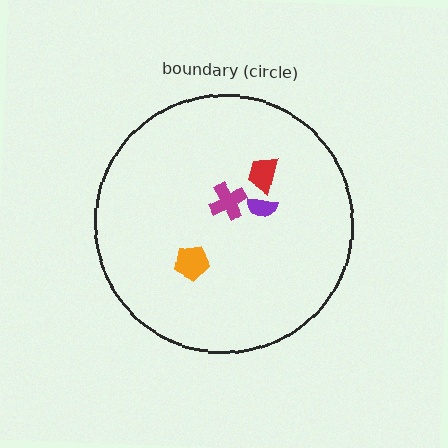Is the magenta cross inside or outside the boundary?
Inside.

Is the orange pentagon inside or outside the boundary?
Inside.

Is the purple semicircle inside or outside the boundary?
Inside.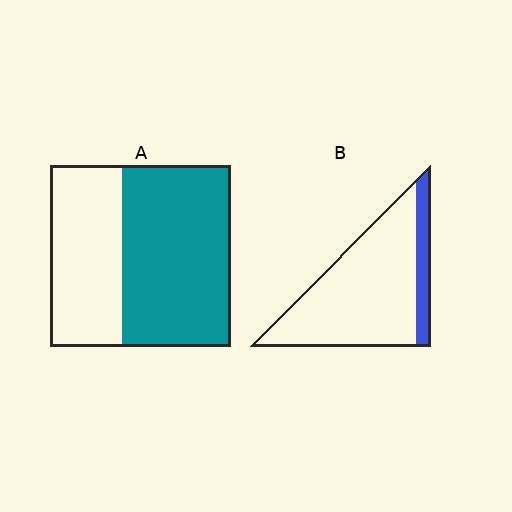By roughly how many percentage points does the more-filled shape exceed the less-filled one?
By roughly 45 percentage points (A over B).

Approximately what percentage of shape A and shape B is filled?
A is approximately 60% and B is approximately 15%.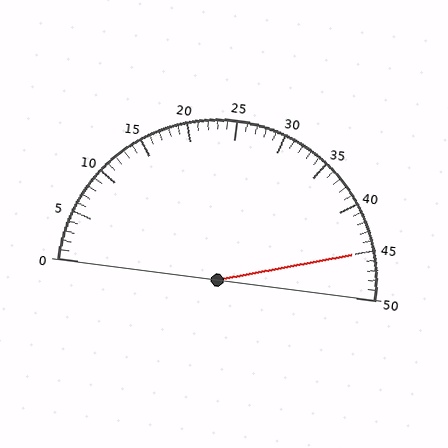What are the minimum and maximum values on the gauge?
The gauge ranges from 0 to 50.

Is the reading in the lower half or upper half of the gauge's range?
The reading is in the upper half of the range (0 to 50).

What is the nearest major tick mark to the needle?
The nearest major tick mark is 45.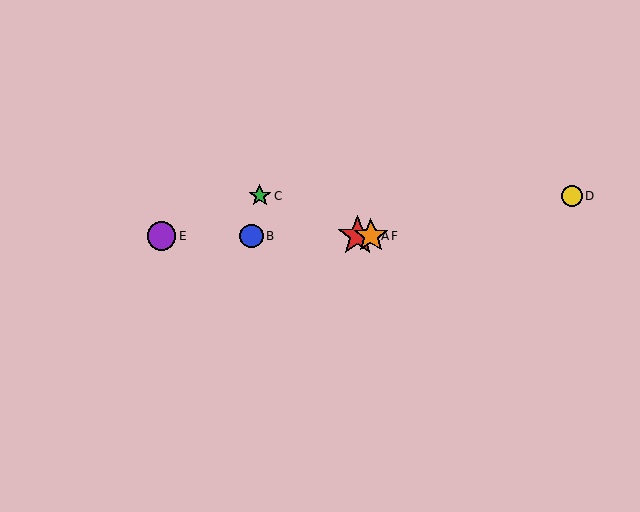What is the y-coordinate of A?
Object A is at y≈236.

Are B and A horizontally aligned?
Yes, both are at y≈236.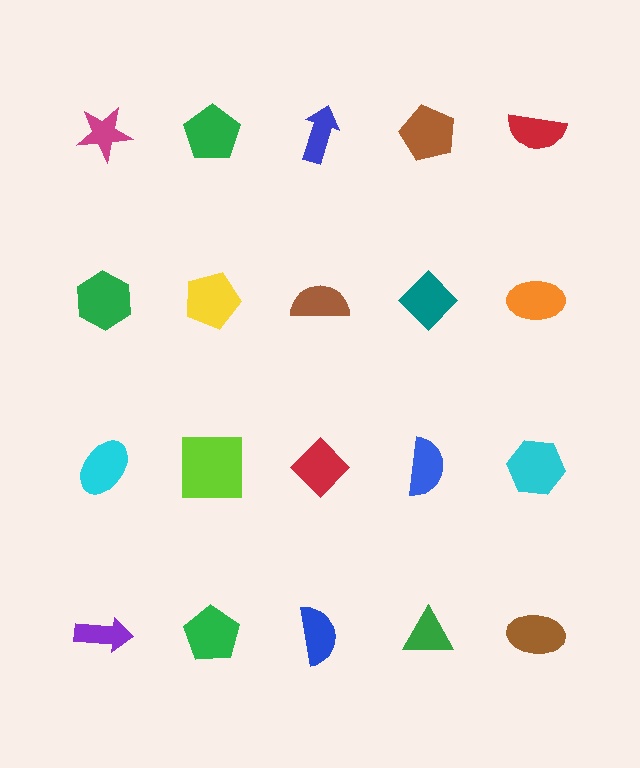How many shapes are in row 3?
5 shapes.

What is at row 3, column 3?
A red diamond.